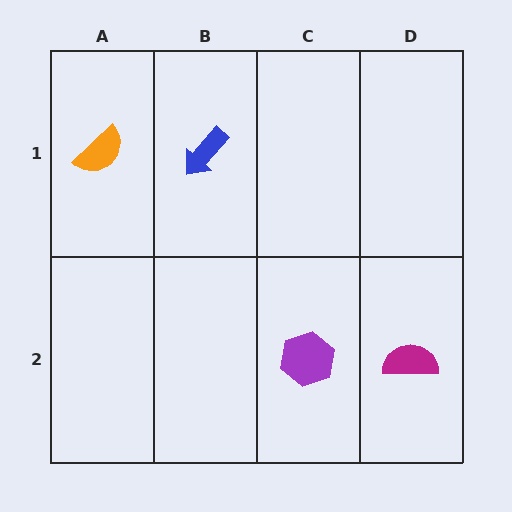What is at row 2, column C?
A purple hexagon.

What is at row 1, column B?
A blue arrow.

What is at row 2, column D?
A magenta semicircle.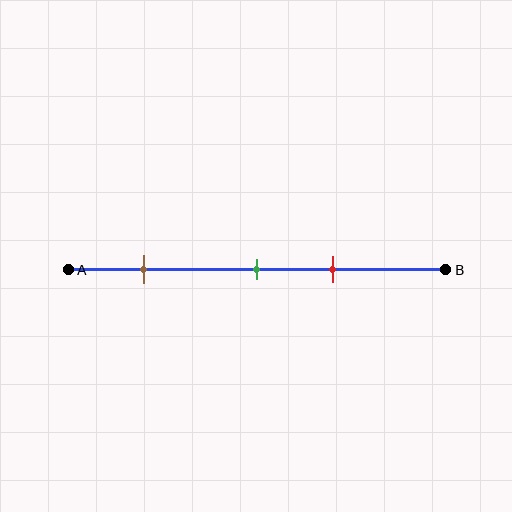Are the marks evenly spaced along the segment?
No, the marks are not evenly spaced.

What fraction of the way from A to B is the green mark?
The green mark is approximately 50% (0.5) of the way from A to B.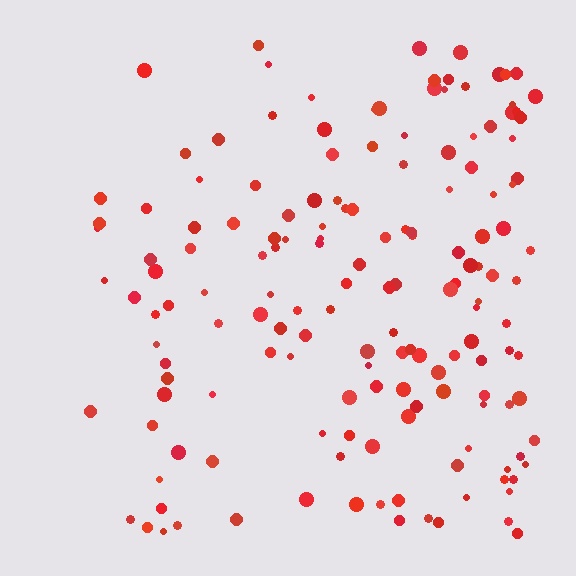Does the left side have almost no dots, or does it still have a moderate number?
Still a moderate number, just noticeably fewer than the right.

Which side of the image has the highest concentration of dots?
The right.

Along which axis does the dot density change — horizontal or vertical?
Horizontal.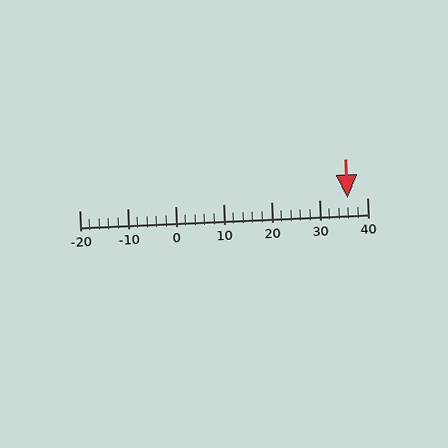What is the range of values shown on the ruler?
The ruler shows values from -20 to 40.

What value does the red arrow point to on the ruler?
The red arrow points to approximately 36.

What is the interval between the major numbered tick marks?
The major tick marks are spaced 10 units apart.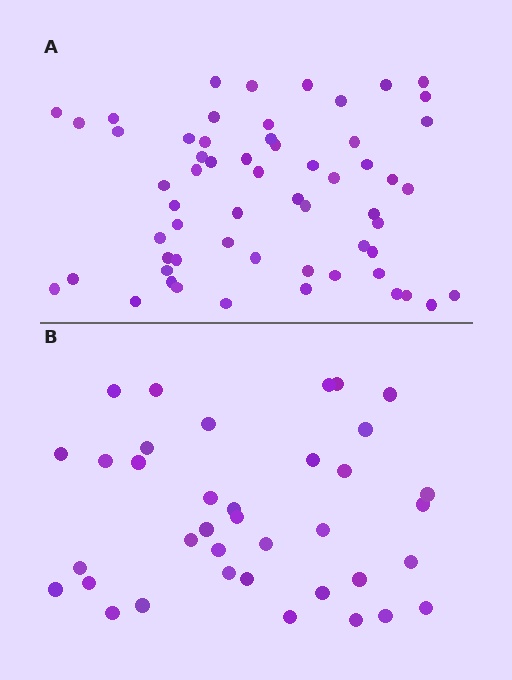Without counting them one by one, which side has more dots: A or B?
Region A (the top region) has more dots.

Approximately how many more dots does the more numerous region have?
Region A has approximately 20 more dots than region B.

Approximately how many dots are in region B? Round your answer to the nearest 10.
About 40 dots. (The exact count is 37, which rounds to 40.)